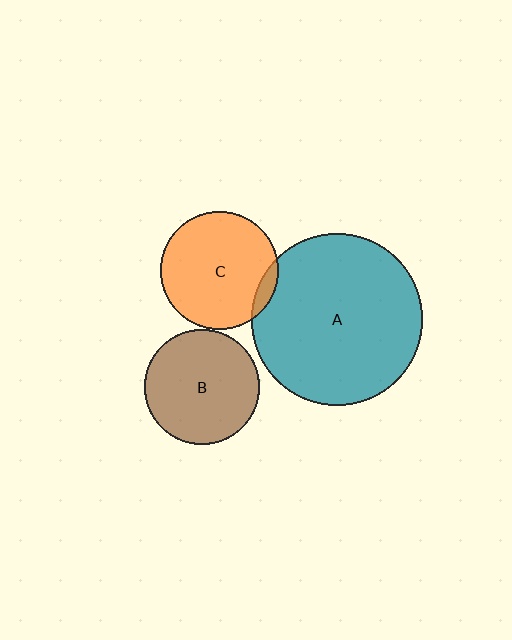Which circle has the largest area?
Circle A (teal).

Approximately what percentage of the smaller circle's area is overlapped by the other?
Approximately 5%.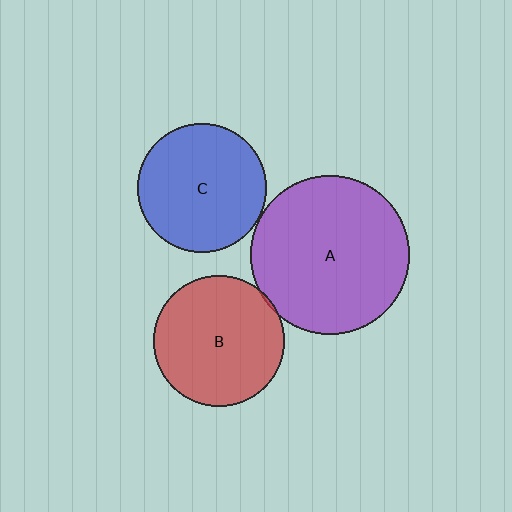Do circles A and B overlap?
Yes.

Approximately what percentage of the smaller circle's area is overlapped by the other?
Approximately 5%.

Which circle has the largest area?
Circle A (purple).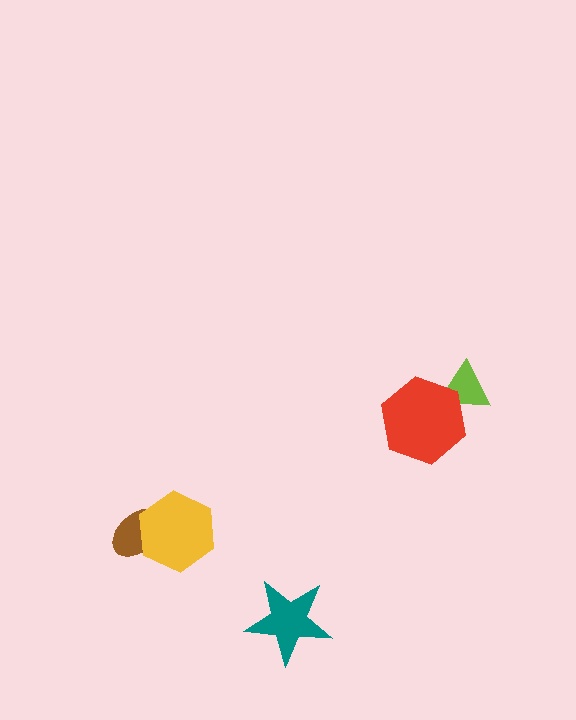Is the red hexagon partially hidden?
No, no other shape covers it.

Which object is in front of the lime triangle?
The red hexagon is in front of the lime triangle.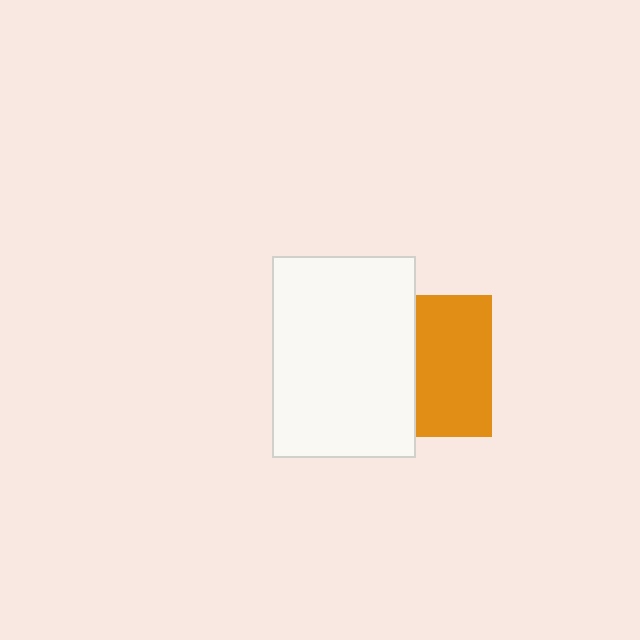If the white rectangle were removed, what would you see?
You would see the complete orange square.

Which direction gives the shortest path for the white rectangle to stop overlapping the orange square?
Moving left gives the shortest separation.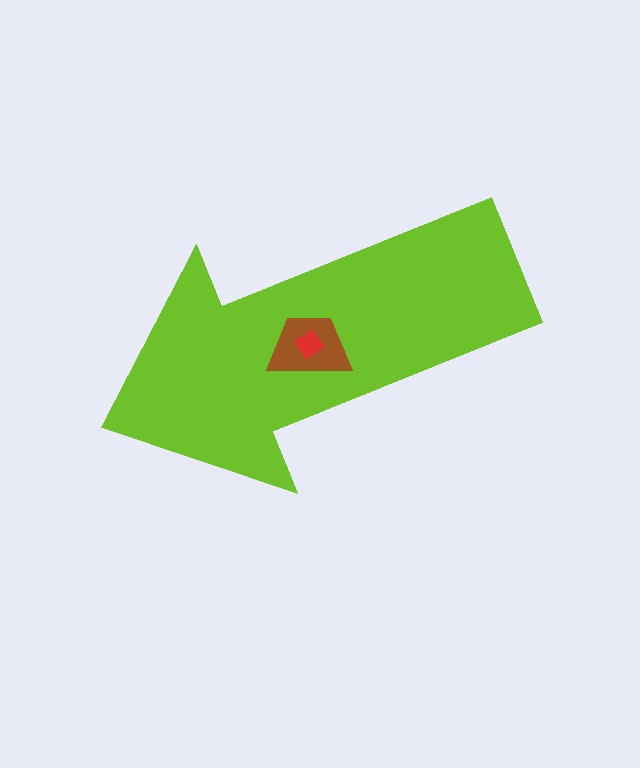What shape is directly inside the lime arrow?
The brown trapezoid.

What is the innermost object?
The red diamond.